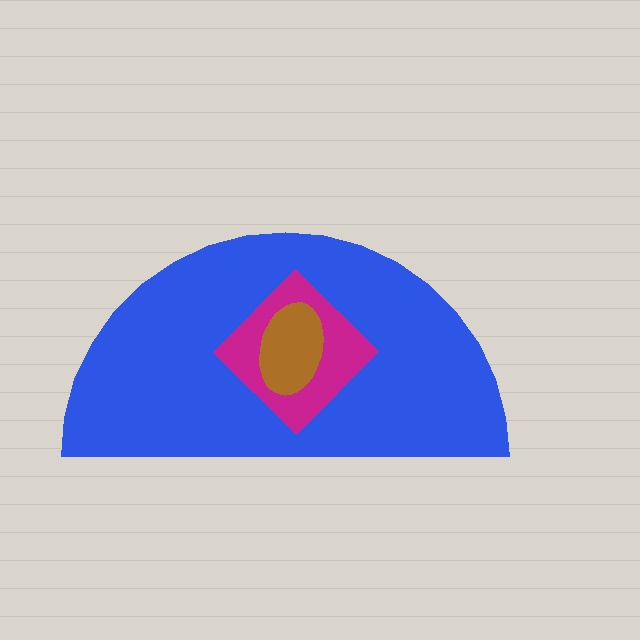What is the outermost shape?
The blue semicircle.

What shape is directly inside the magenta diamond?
The brown ellipse.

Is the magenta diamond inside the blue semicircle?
Yes.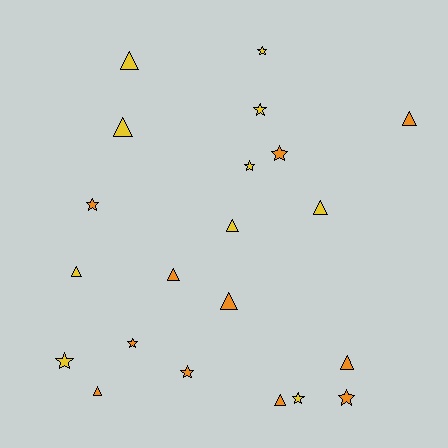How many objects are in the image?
There are 21 objects.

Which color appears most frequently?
Orange, with 11 objects.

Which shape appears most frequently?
Triangle, with 11 objects.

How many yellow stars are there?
There are 5 yellow stars.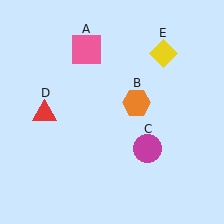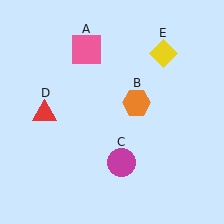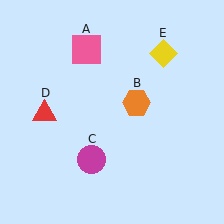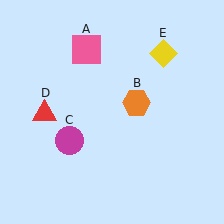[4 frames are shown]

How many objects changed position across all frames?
1 object changed position: magenta circle (object C).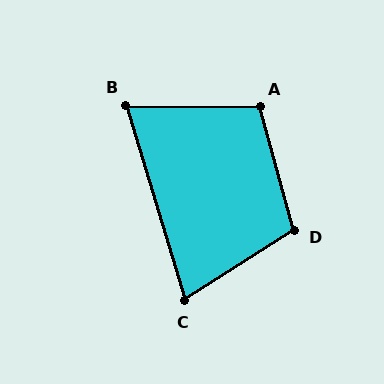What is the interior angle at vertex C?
Approximately 74 degrees (acute).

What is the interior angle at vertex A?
Approximately 106 degrees (obtuse).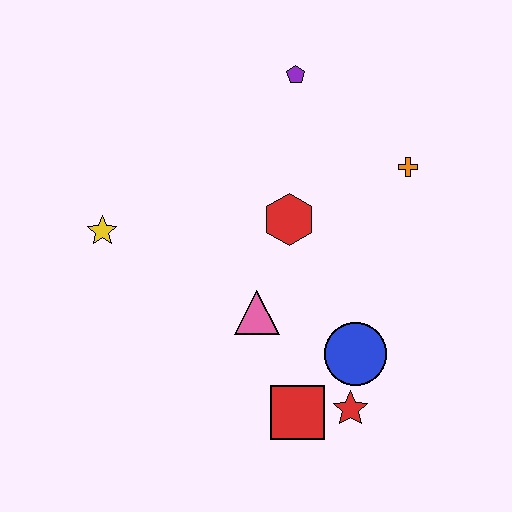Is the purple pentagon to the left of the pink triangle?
No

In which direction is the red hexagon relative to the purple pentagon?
The red hexagon is below the purple pentagon.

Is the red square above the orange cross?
No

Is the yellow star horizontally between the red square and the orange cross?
No